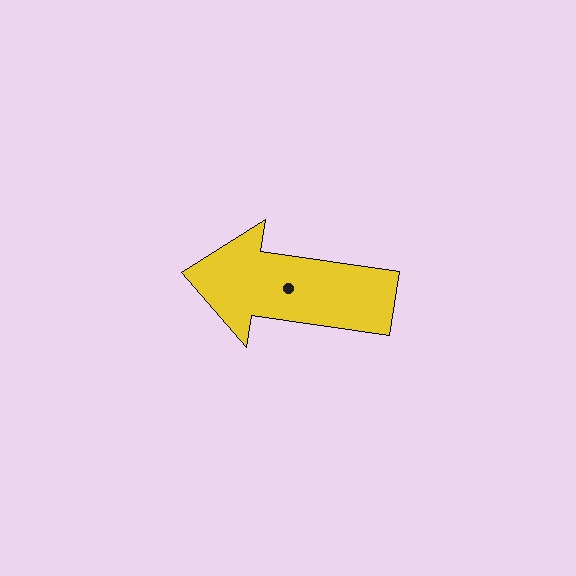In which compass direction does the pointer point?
West.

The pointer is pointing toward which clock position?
Roughly 9 o'clock.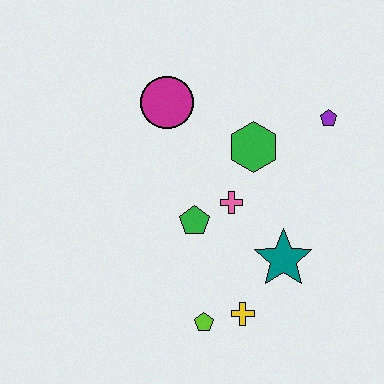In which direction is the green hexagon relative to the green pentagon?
The green hexagon is above the green pentagon.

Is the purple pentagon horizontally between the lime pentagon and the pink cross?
No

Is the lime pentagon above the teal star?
No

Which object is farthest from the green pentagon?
The purple pentagon is farthest from the green pentagon.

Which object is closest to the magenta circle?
The green hexagon is closest to the magenta circle.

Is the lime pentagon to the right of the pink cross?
No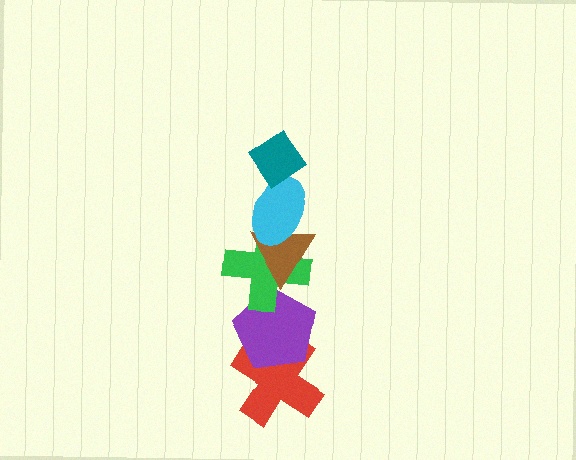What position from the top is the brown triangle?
The brown triangle is 3rd from the top.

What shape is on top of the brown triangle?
The cyan ellipse is on top of the brown triangle.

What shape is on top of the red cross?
The purple pentagon is on top of the red cross.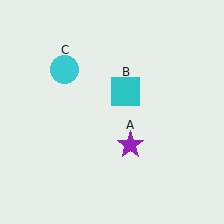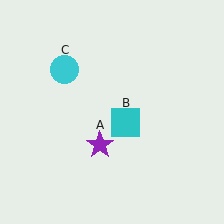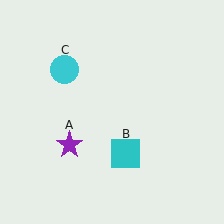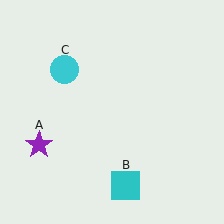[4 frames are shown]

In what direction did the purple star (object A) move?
The purple star (object A) moved left.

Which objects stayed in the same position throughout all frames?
Cyan circle (object C) remained stationary.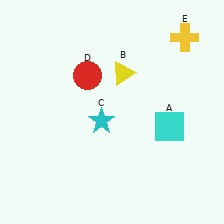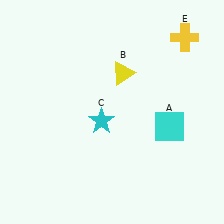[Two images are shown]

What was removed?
The red circle (D) was removed in Image 2.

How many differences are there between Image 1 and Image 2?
There is 1 difference between the two images.